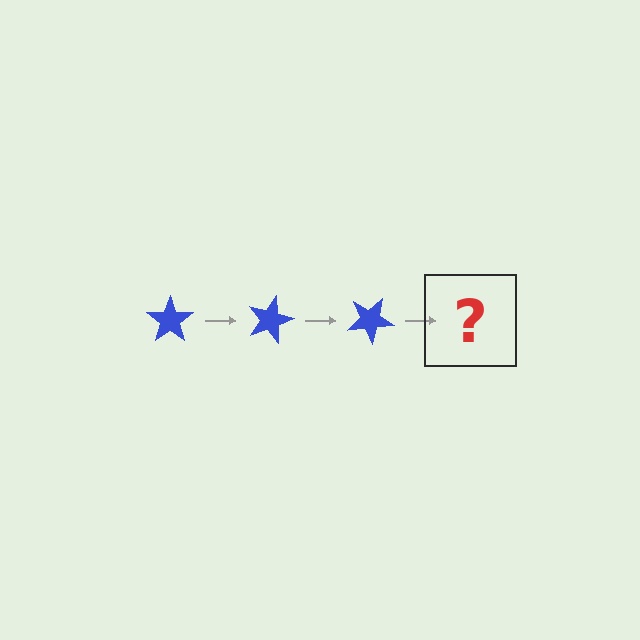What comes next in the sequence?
The next element should be a blue star rotated 45 degrees.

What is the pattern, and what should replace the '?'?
The pattern is that the star rotates 15 degrees each step. The '?' should be a blue star rotated 45 degrees.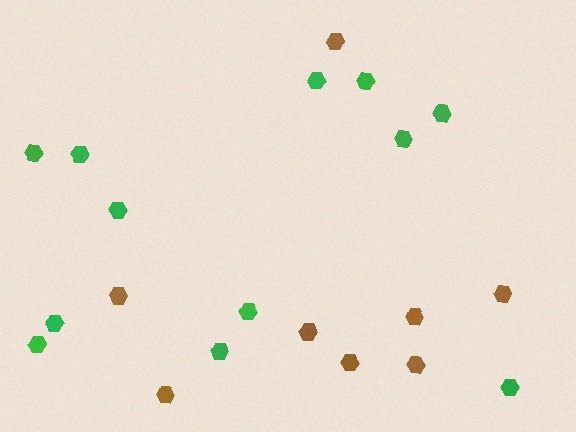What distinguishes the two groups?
There are 2 groups: one group of green hexagons (12) and one group of brown hexagons (8).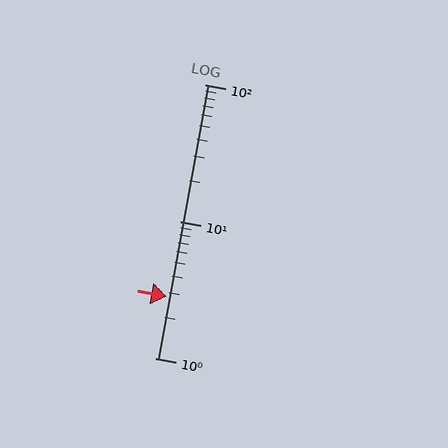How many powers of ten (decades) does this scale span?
The scale spans 2 decades, from 1 to 100.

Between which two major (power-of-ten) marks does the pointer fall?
The pointer is between 1 and 10.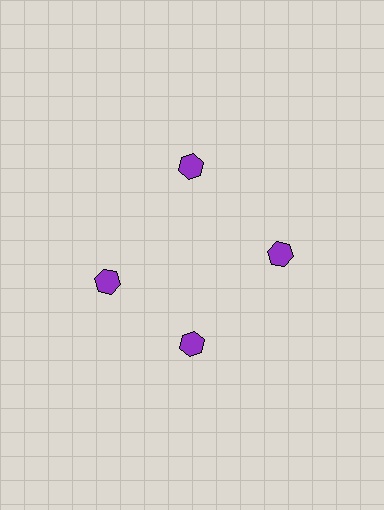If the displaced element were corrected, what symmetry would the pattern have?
It would have 4-fold rotational symmetry — the pattern would map onto itself every 90 degrees.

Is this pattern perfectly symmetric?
No. The 4 purple hexagons are arranged in a ring, but one element near the 9 o'clock position is rotated out of alignment along the ring, breaking the 4-fold rotational symmetry.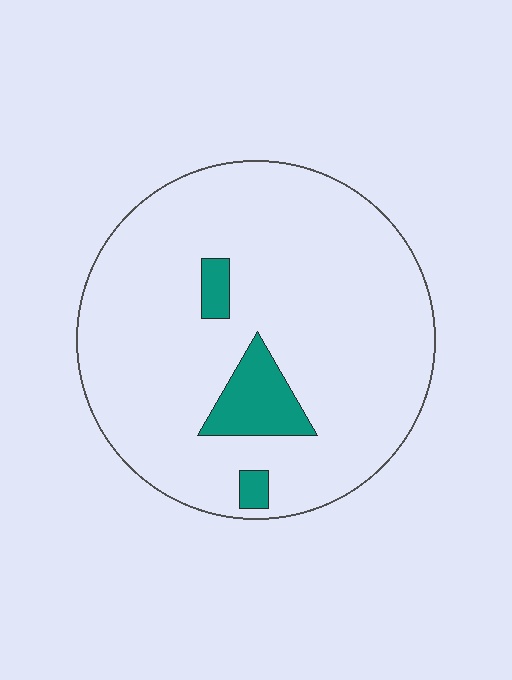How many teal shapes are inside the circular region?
3.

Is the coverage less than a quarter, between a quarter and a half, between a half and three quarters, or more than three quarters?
Less than a quarter.